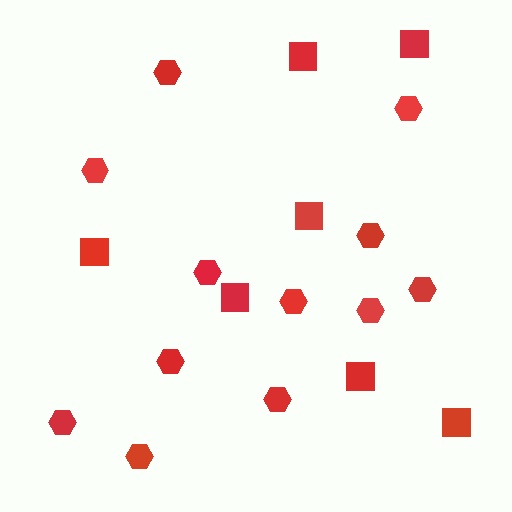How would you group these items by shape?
There are 2 groups: one group of hexagons (12) and one group of squares (7).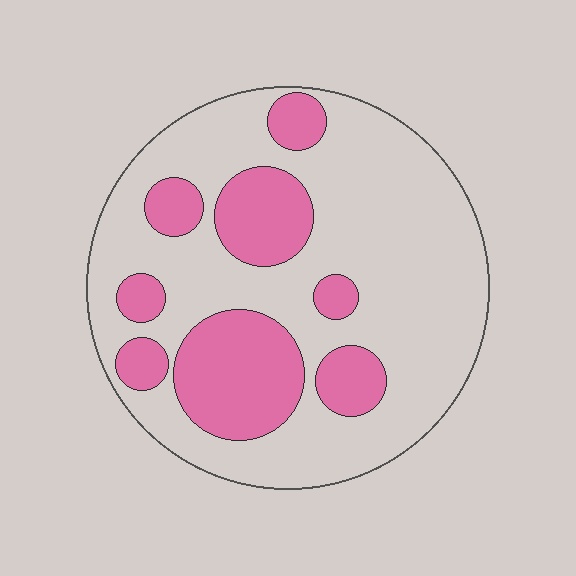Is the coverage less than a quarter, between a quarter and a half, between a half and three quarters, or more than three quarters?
Between a quarter and a half.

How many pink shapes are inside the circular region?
8.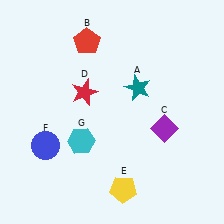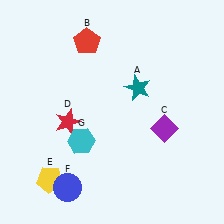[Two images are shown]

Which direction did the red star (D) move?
The red star (D) moved down.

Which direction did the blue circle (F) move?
The blue circle (F) moved down.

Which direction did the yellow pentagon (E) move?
The yellow pentagon (E) moved left.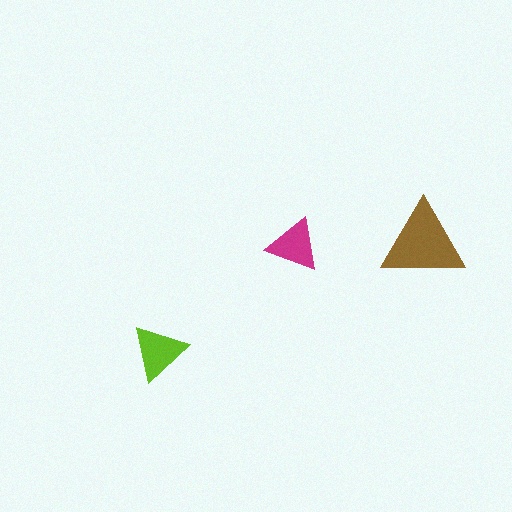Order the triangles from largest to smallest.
the brown one, the lime one, the magenta one.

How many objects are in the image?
There are 3 objects in the image.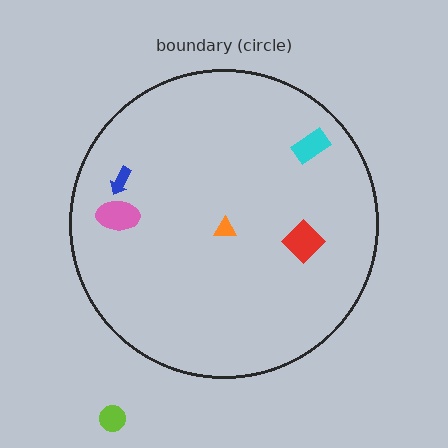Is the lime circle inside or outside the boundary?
Outside.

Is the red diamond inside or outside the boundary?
Inside.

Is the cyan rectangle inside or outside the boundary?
Inside.